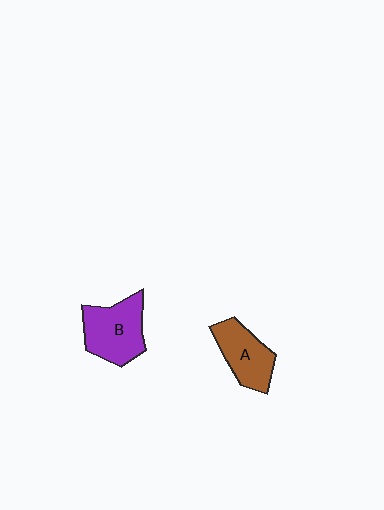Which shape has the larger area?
Shape B (purple).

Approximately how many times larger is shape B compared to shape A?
Approximately 1.2 times.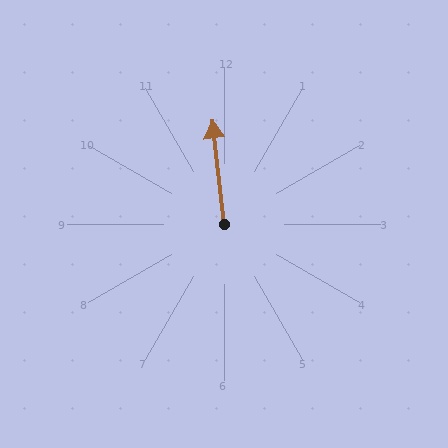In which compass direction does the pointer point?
North.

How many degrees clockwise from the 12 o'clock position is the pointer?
Approximately 354 degrees.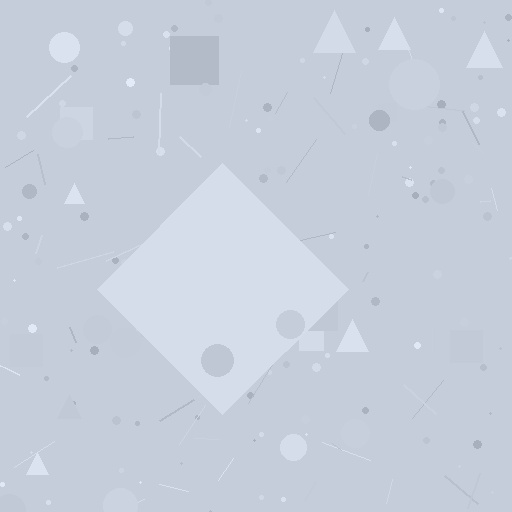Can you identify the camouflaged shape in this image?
The camouflaged shape is a diamond.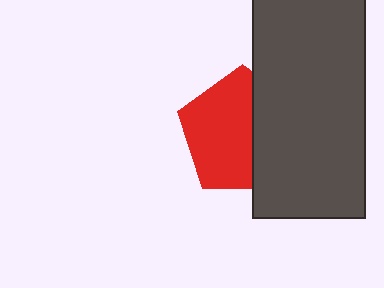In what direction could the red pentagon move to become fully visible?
The red pentagon could move left. That would shift it out from behind the dark gray rectangle entirely.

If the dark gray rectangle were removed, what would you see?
You would see the complete red pentagon.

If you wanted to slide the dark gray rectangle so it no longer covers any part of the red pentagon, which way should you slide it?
Slide it right — that is the most direct way to separate the two shapes.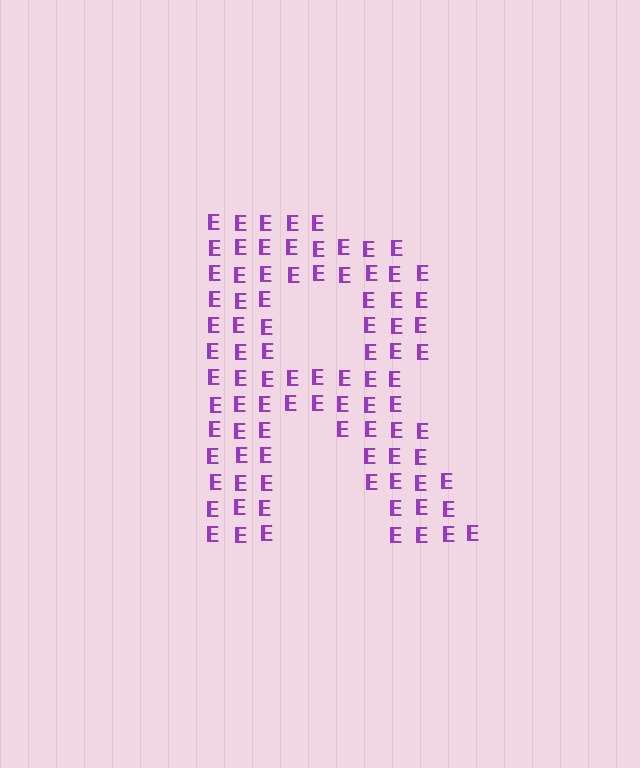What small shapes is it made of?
It is made of small letter E's.